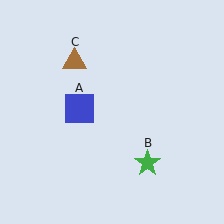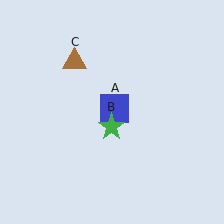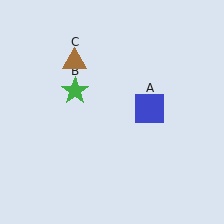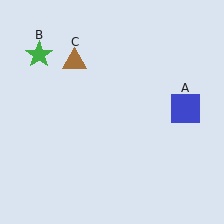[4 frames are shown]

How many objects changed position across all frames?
2 objects changed position: blue square (object A), green star (object B).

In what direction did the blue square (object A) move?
The blue square (object A) moved right.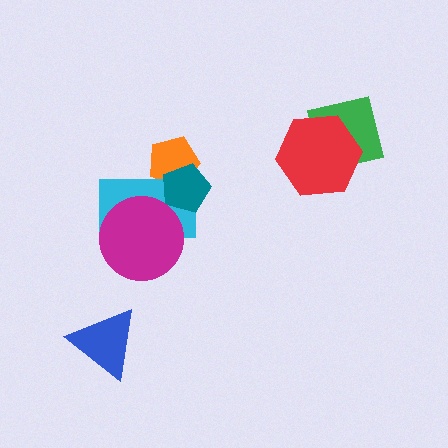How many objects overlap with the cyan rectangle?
3 objects overlap with the cyan rectangle.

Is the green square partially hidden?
Yes, it is partially covered by another shape.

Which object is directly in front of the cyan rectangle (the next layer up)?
The teal pentagon is directly in front of the cyan rectangle.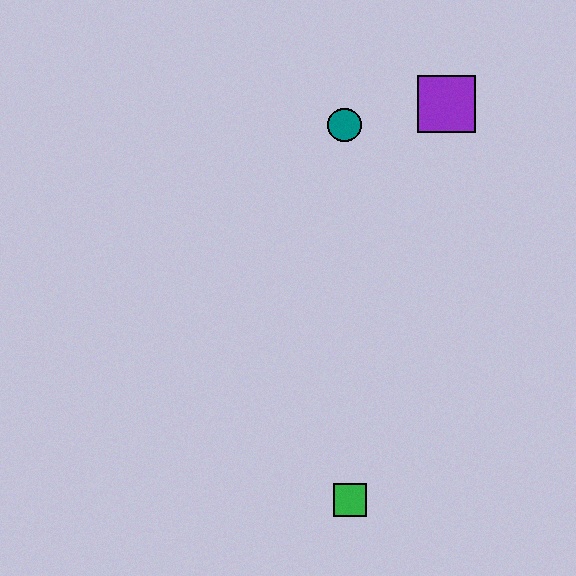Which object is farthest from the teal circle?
The green square is farthest from the teal circle.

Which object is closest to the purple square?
The teal circle is closest to the purple square.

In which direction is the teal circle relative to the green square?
The teal circle is above the green square.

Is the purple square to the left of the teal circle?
No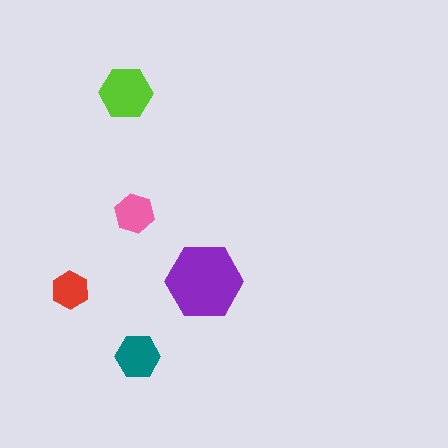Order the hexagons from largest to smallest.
the purple one, the lime one, the teal one, the pink one, the red one.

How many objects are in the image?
There are 5 objects in the image.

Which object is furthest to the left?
The red hexagon is leftmost.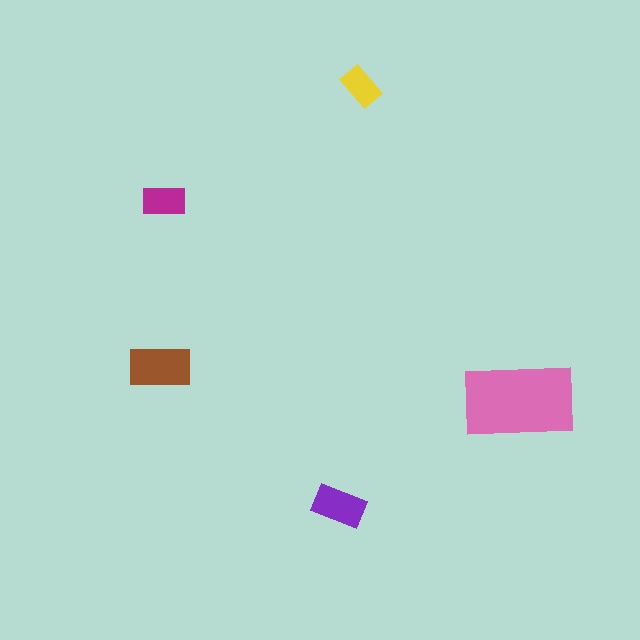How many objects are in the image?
There are 5 objects in the image.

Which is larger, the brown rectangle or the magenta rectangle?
The brown one.